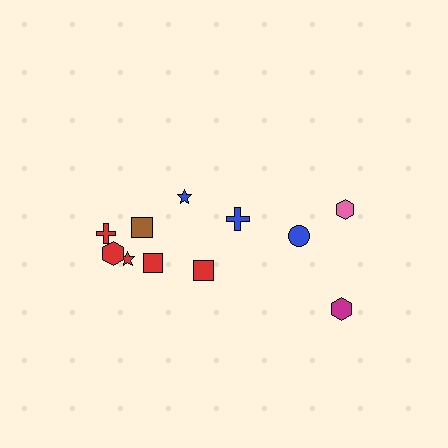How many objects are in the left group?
There are 7 objects.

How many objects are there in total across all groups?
There are 11 objects.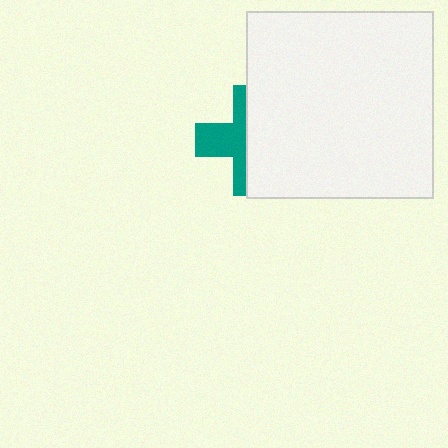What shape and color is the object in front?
The object in front is a white square.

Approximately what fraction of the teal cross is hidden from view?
Roughly 59% of the teal cross is hidden behind the white square.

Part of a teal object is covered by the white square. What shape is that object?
It is a cross.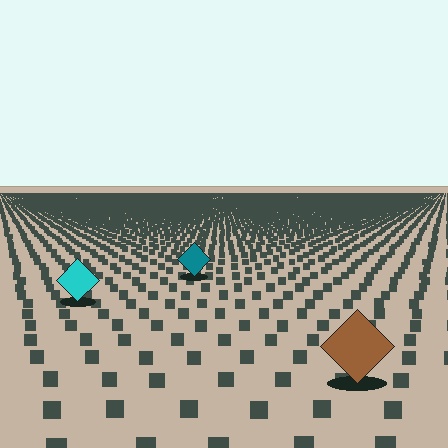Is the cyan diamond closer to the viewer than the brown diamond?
No. The brown diamond is closer — you can tell from the texture gradient: the ground texture is coarser near it.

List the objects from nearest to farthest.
From nearest to farthest: the brown diamond, the cyan diamond, the teal diamond.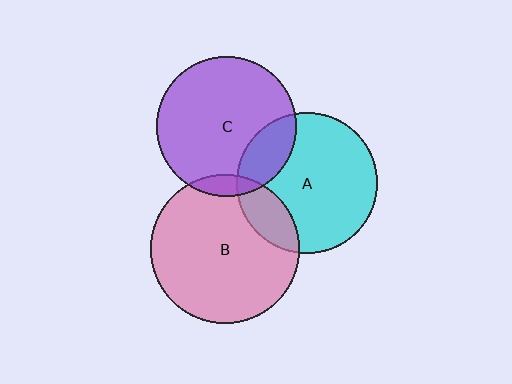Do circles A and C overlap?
Yes.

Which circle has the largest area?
Circle B (pink).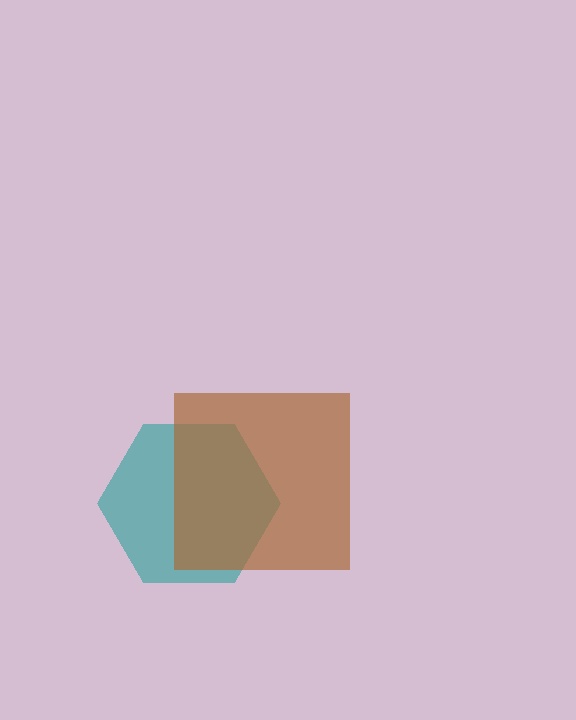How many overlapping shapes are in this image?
There are 2 overlapping shapes in the image.